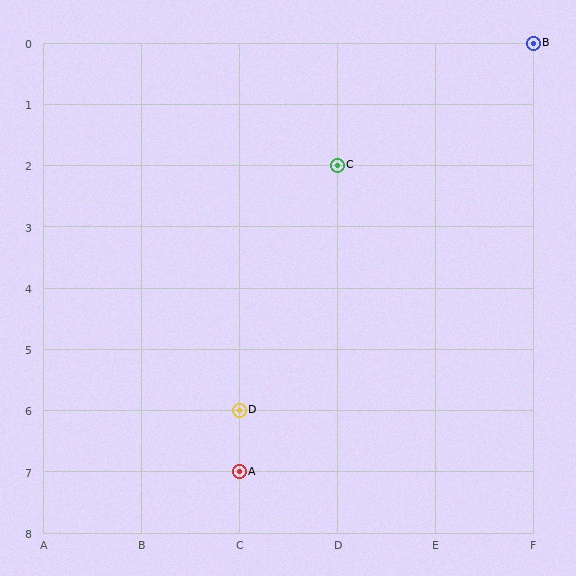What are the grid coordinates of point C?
Point C is at grid coordinates (D, 2).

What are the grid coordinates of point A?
Point A is at grid coordinates (C, 7).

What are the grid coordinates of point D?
Point D is at grid coordinates (C, 6).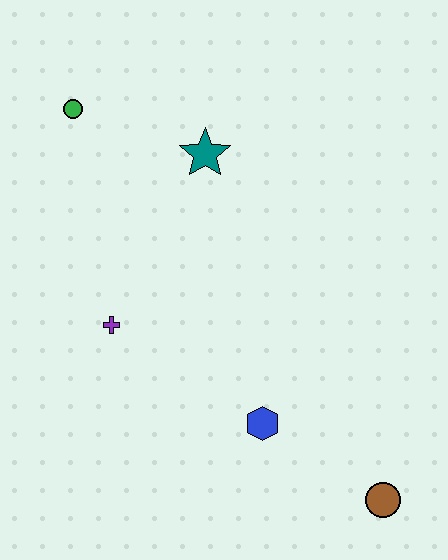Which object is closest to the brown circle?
The blue hexagon is closest to the brown circle.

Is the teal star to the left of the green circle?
No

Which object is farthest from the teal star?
The brown circle is farthest from the teal star.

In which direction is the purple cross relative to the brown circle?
The purple cross is to the left of the brown circle.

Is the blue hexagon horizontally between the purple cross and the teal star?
No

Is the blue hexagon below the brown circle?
No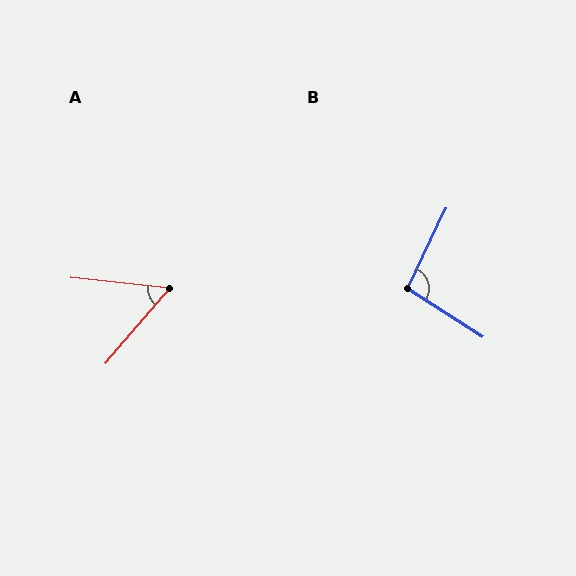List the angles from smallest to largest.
A (56°), B (98°).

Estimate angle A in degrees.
Approximately 56 degrees.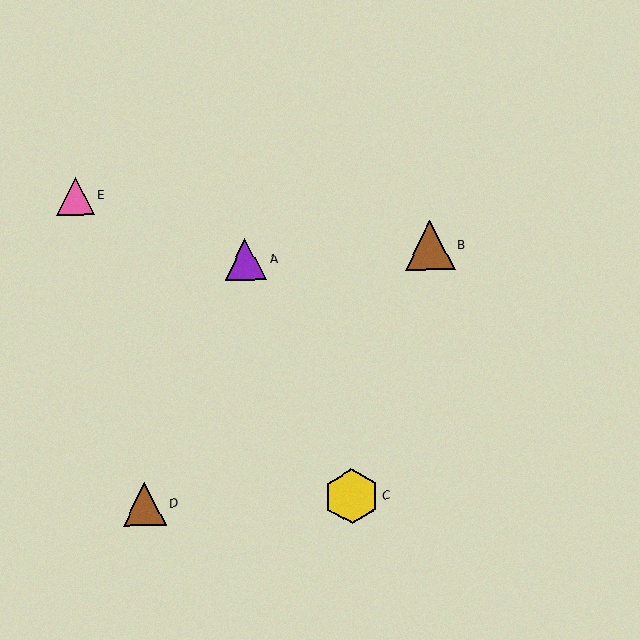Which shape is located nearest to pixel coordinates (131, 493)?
The brown triangle (labeled D) at (145, 504) is nearest to that location.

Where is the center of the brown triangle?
The center of the brown triangle is at (430, 245).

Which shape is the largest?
The yellow hexagon (labeled C) is the largest.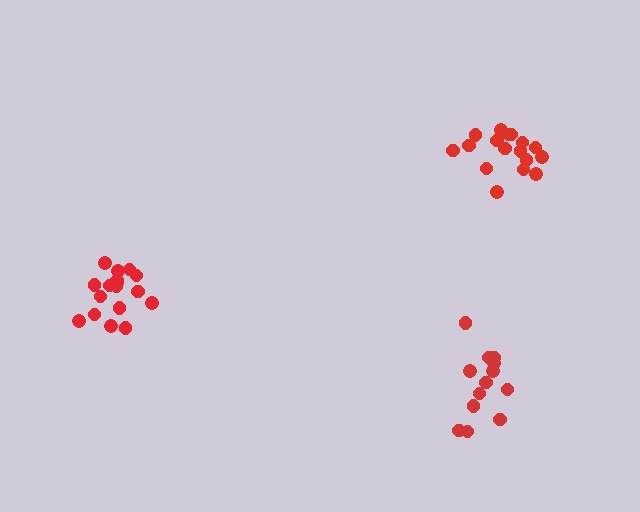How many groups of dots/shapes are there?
There are 3 groups.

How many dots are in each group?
Group 1: 13 dots, Group 2: 17 dots, Group 3: 17 dots (47 total).